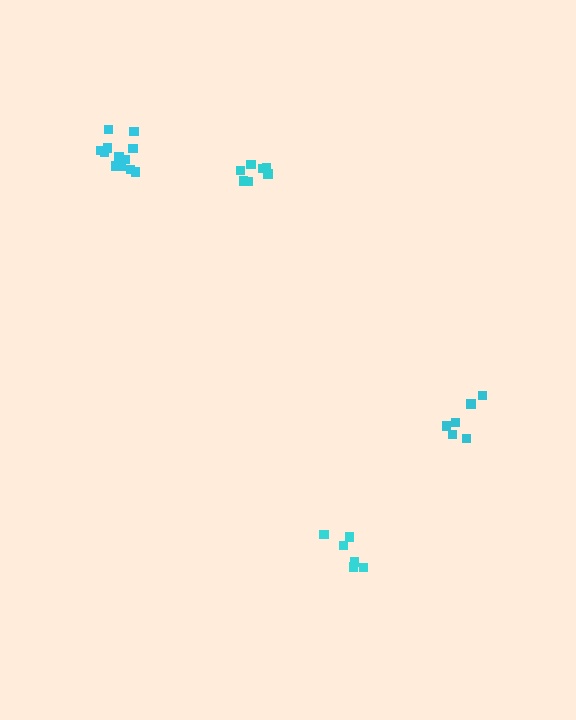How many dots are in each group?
Group 1: 8 dots, Group 2: 6 dots, Group 3: 6 dots, Group 4: 12 dots (32 total).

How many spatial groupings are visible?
There are 4 spatial groupings.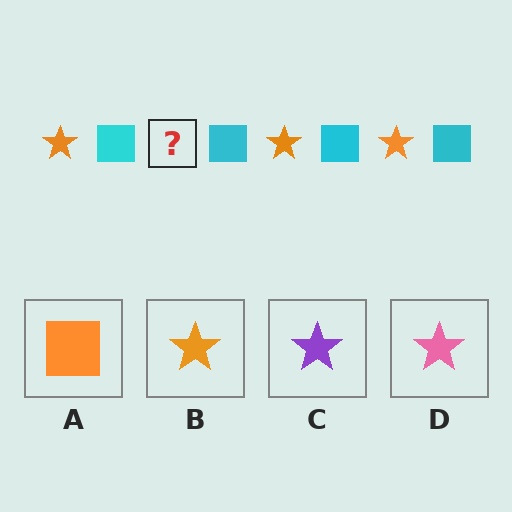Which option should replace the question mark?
Option B.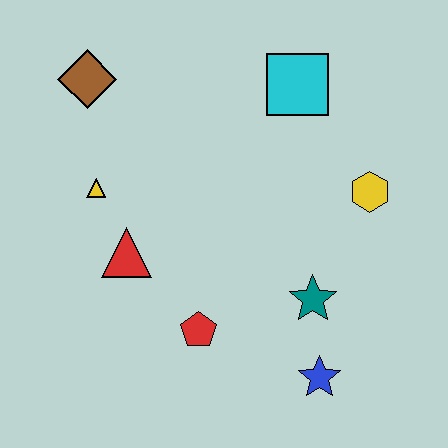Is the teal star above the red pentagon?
Yes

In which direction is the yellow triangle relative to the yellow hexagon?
The yellow triangle is to the left of the yellow hexagon.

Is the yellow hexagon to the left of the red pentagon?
No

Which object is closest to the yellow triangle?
The red triangle is closest to the yellow triangle.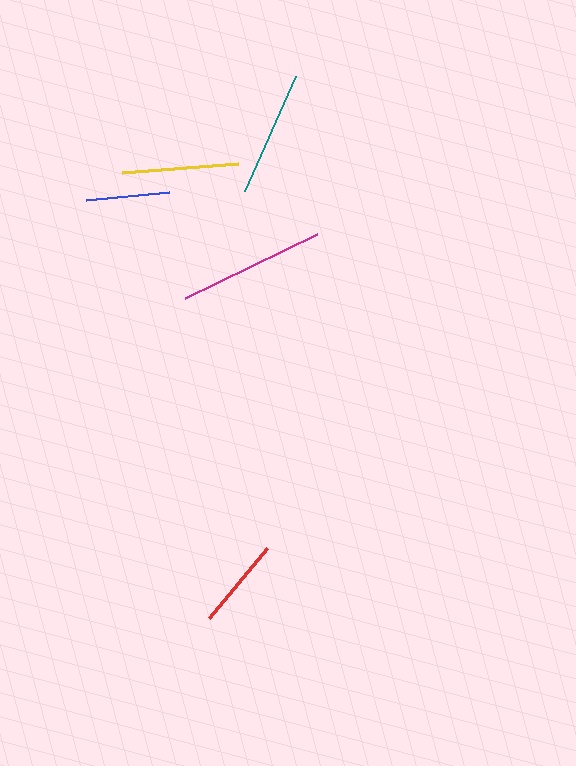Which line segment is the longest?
The magenta line is the longest at approximately 147 pixels.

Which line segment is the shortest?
The blue line is the shortest at approximately 84 pixels.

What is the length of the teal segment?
The teal segment is approximately 126 pixels long.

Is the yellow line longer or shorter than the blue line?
The yellow line is longer than the blue line.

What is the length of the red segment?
The red segment is approximately 91 pixels long.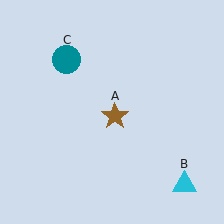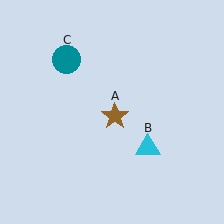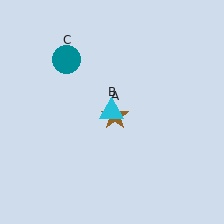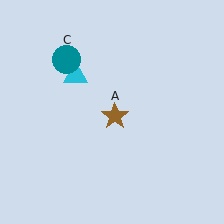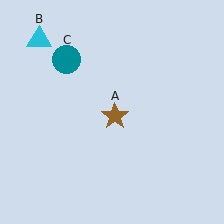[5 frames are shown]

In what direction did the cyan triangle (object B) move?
The cyan triangle (object B) moved up and to the left.